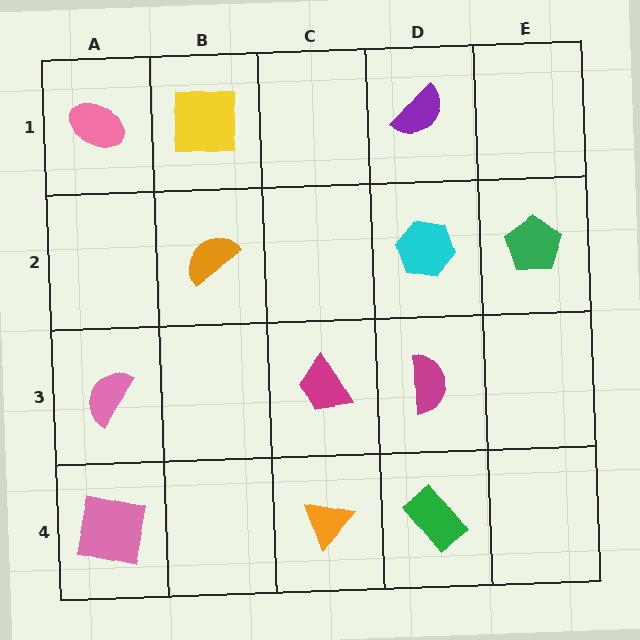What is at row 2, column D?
A cyan hexagon.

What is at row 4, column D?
A green rectangle.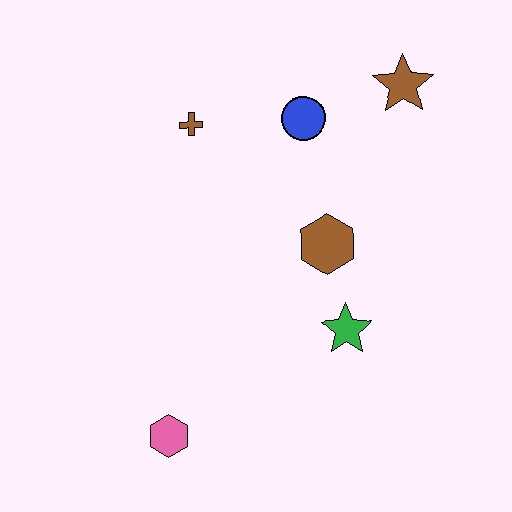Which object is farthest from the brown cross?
The pink hexagon is farthest from the brown cross.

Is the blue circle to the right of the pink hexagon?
Yes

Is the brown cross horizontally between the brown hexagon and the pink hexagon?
Yes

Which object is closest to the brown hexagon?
The green star is closest to the brown hexagon.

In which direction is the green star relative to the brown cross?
The green star is below the brown cross.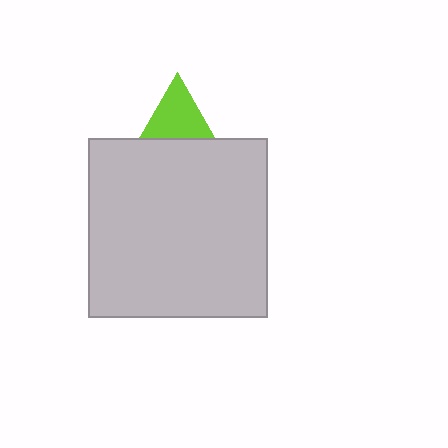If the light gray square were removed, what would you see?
You would see the complete lime triangle.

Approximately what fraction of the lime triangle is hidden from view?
Roughly 69% of the lime triangle is hidden behind the light gray square.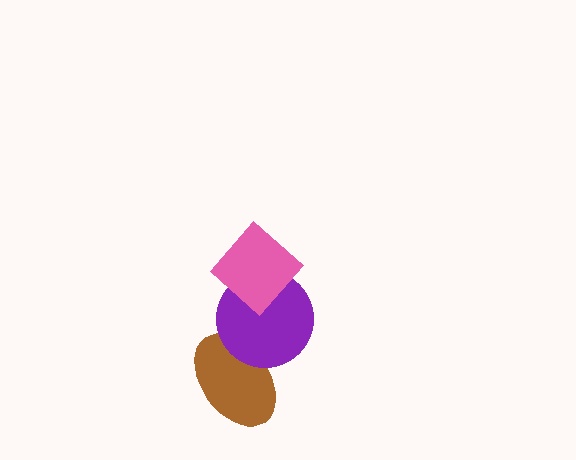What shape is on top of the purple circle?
The pink diamond is on top of the purple circle.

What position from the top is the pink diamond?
The pink diamond is 1st from the top.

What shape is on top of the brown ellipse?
The purple circle is on top of the brown ellipse.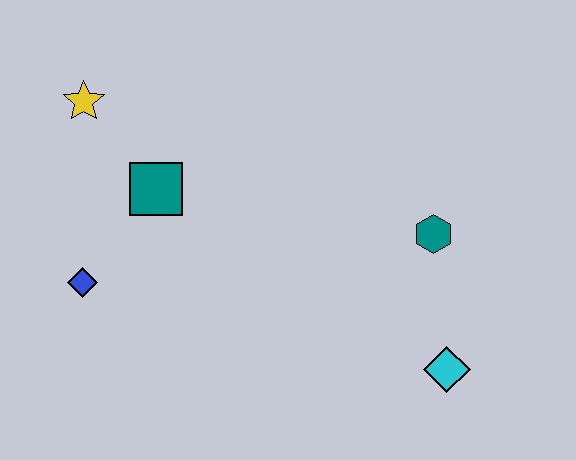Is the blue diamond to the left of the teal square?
Yes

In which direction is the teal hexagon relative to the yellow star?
The teal hexagon is to the right of the yellow star.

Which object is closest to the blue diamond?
The teal square is closest to the blue diamond.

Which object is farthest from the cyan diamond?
The yellow star is farthest from the cyan diamond.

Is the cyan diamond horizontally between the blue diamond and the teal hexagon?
No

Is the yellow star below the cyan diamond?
No